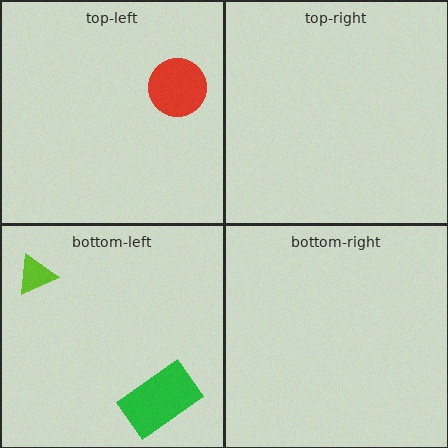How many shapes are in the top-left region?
1.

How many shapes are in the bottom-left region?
2.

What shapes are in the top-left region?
The red circle.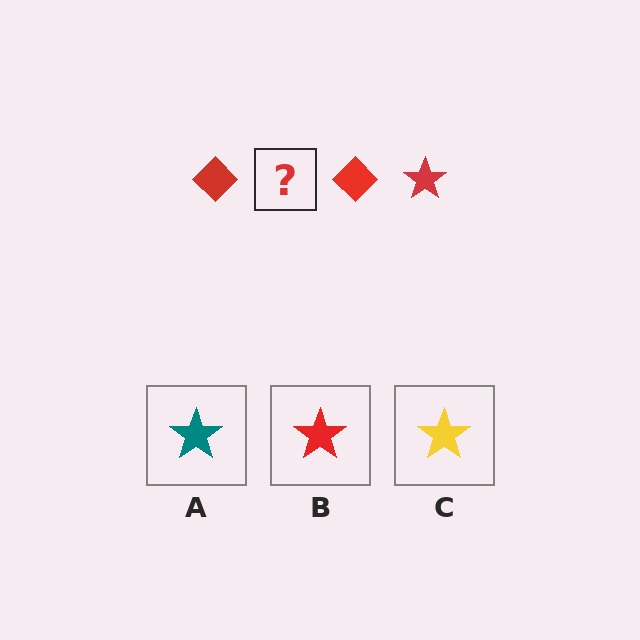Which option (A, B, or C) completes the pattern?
B.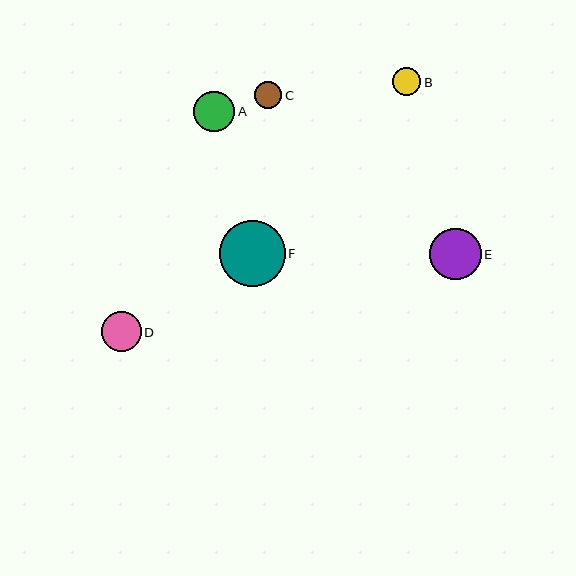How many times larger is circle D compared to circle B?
Circle D is approximately 1.4 times the size of circle B.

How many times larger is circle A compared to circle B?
Circle A is approximately 1.5 times the size of circle B.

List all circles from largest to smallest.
From largest to smallest: F, E, A, D, B, C.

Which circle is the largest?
Circle F is the largest with a size of approximately 66 pixels.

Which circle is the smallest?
Circle C is the smallest with a size of approximately 27 pixels.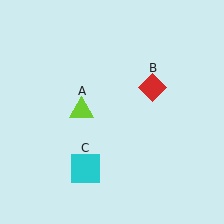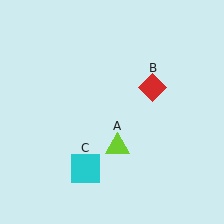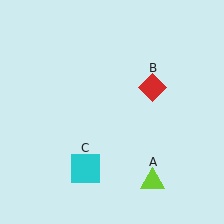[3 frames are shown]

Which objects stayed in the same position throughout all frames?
Red diamond (object B) and cyan square (object C) remained stationary.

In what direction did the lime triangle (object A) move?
The lime triangle (object A) moved down and to the right.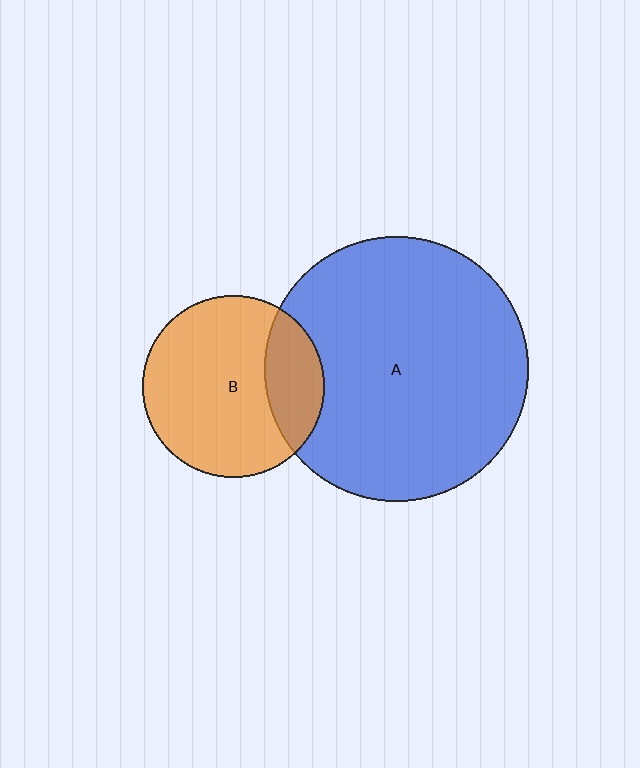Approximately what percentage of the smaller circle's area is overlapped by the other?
Approximately 25%.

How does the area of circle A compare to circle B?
Approximately 2.1 times.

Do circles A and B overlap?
Yes.